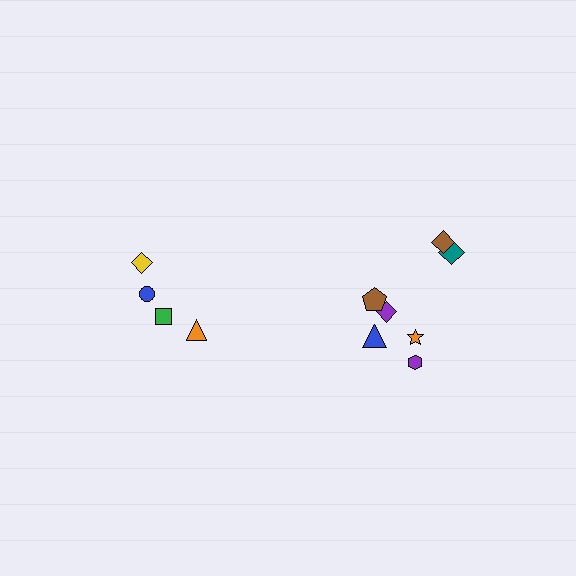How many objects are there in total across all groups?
There are 11 objects.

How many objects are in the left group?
There are 4 objects.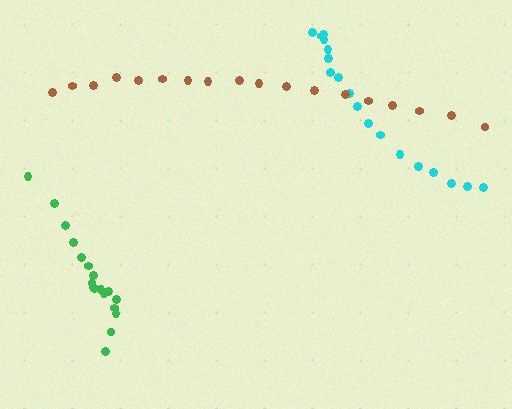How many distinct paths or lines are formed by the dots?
There are 3 distinct paths.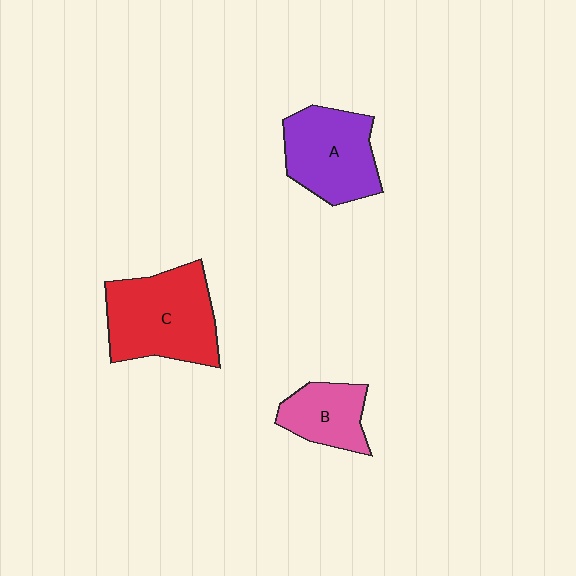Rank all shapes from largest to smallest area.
From largest to smallest: C (red), A (purple), B (pink).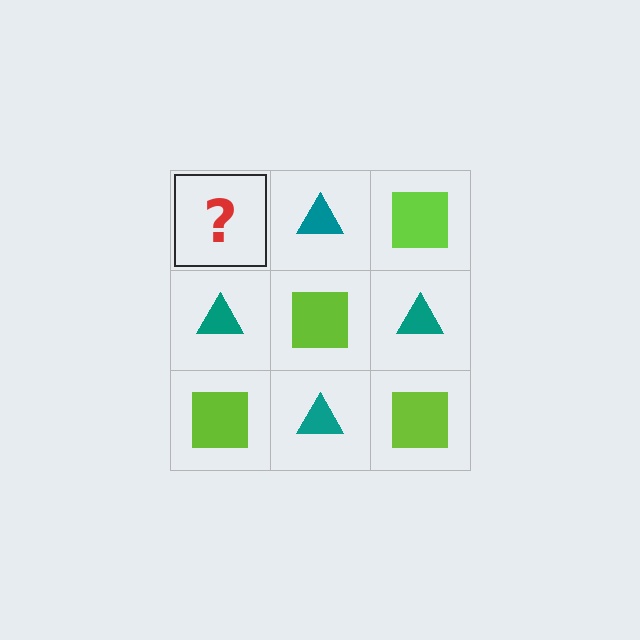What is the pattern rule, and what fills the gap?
The rule is that it alternates lime square and teal triangle in a checkerboard pattern. The gap should be filled with a lime square.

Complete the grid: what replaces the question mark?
The question mark should be replaced with a lime square.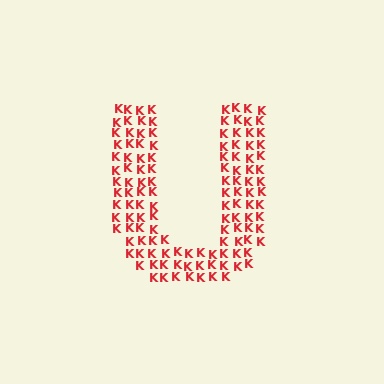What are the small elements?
The small elements are letter K's.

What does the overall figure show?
The overall figure shows the letter U.